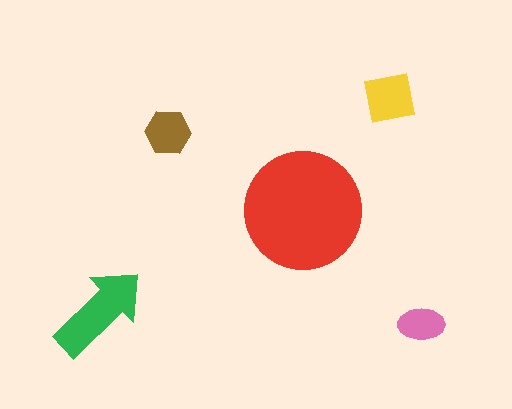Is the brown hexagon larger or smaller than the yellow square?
Smaller.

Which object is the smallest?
The pink ellipse.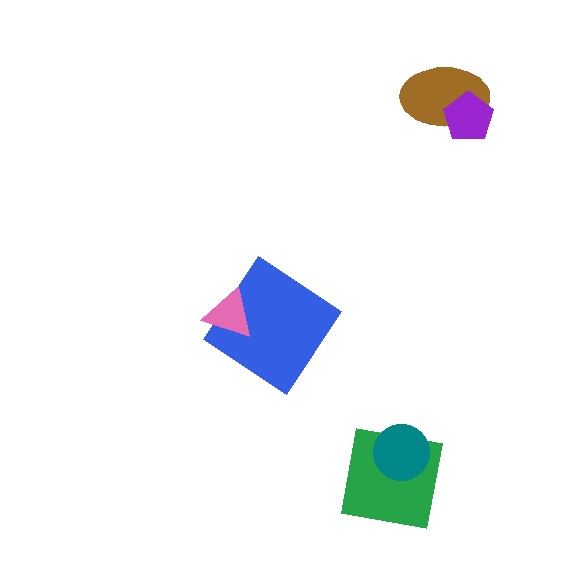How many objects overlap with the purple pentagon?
1 object overlaps with the purple pentagon.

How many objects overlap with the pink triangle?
1 object overlaps with the pink triangle.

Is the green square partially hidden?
Yes, it is partially covered by another shape.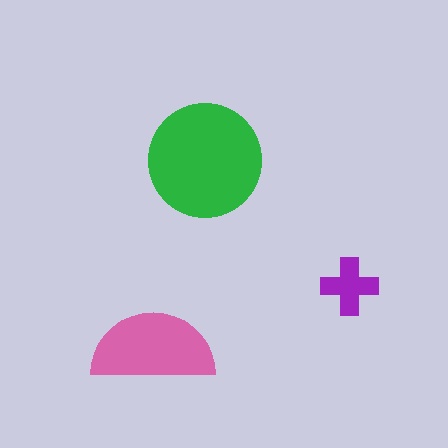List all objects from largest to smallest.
The green circle, the pink semicircle, the purple cross.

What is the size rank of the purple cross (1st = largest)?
3rd.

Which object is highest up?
The green circle is topmost.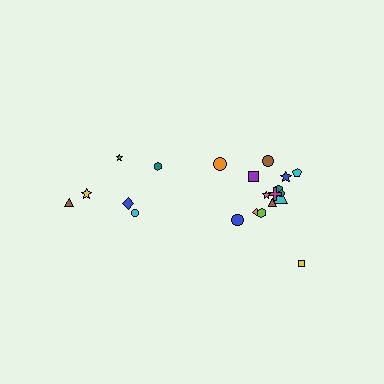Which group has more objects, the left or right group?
The right group.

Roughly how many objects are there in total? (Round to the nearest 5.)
Roughly 20 objects in total.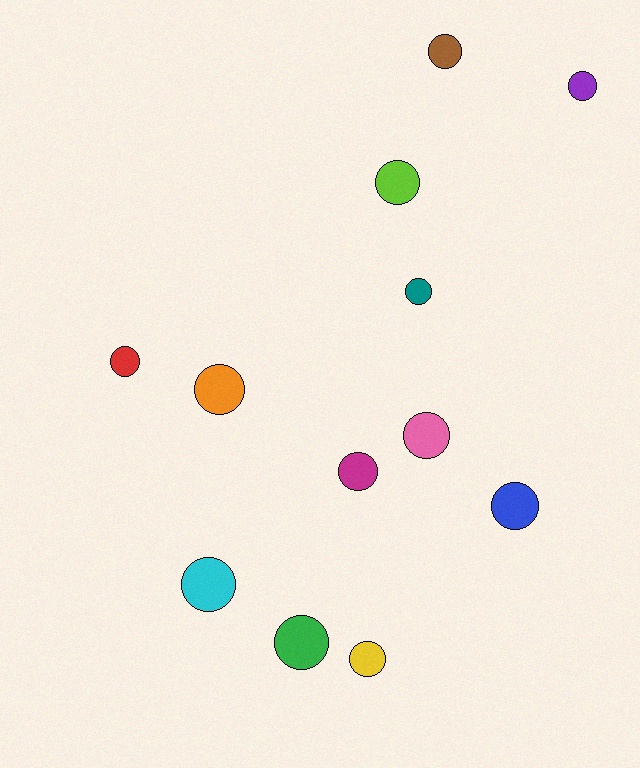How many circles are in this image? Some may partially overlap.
There are 12 circles.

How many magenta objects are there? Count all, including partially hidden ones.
There is 1 magenta object.